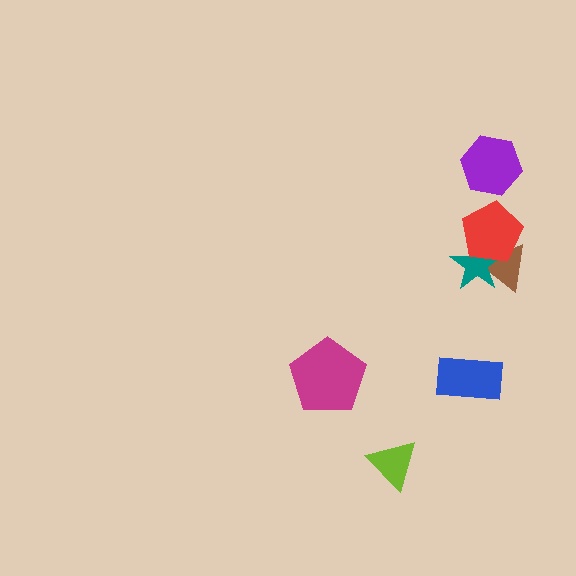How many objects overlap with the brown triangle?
2 objects overlap with the brown triangle.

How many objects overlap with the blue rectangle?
0 objects overlap with the blue rectangle.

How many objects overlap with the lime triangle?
0 objects overlap with the lime triangle.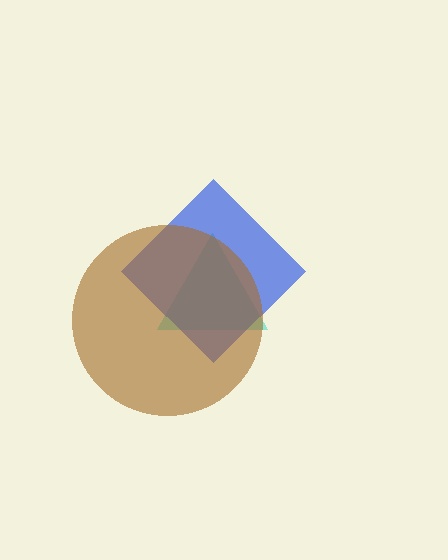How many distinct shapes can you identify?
There are 3 distinct shapes: a cyan triangle, a blue diamond, a brown circle.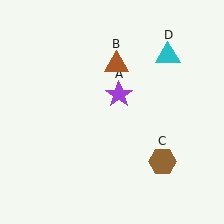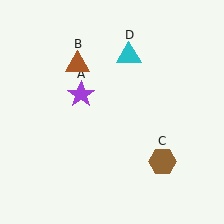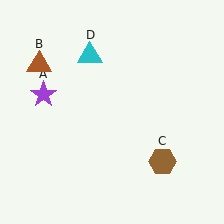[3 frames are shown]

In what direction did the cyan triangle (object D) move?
The cyan triangle (object D) moved left.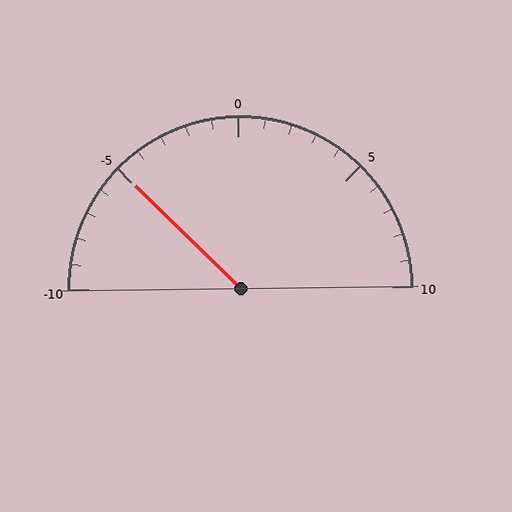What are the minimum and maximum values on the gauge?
The gauge ranges from -10 to 10.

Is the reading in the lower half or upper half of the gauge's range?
The reading is in the lower half of the range (-10 to 10).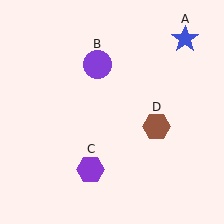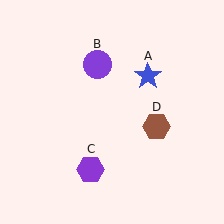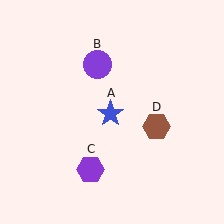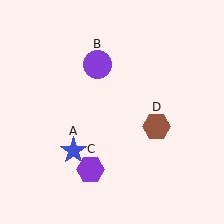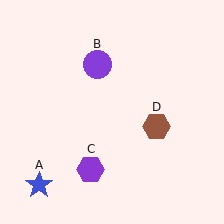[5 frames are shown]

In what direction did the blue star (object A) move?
The blue star (object A) moved down and to the left.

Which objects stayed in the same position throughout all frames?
Purple circle (object B) and purple hexagon (object C) and brown hexagon (object D) remained stationary.